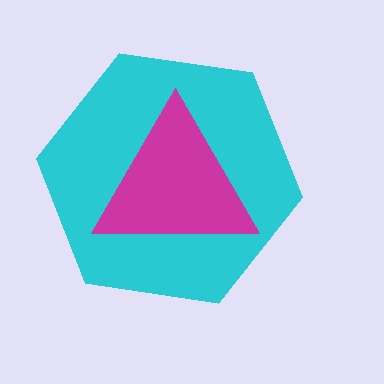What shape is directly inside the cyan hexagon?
The magenta triangle.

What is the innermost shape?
The magenta triangle.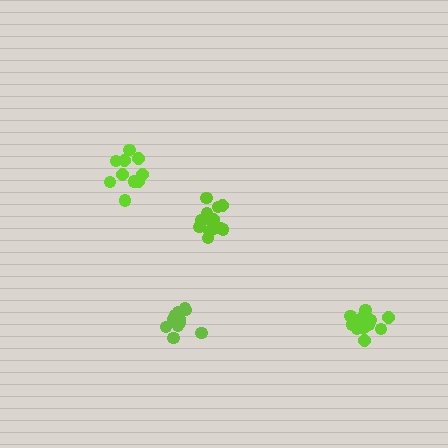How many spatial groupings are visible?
There are 4 spatial groupings.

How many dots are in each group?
Group 1: 14 dots, Group 2: 12 dots, Group 3: 15 dots, Group 4: 10 dots (51 total).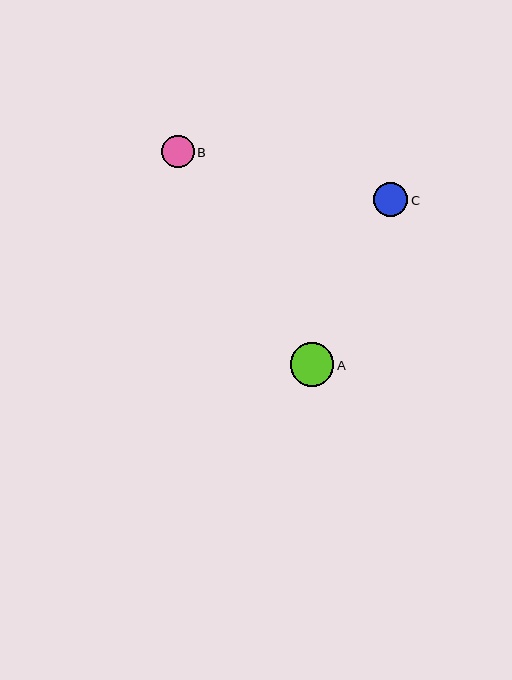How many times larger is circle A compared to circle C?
Circle A is approximately 1.3 times the size of circle C.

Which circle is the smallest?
Circle B is the smallest with a size of approximately 33 pixels.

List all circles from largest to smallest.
From largest to smallest: A, C, B.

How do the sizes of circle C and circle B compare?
Circle C and circle B are approximately the same size.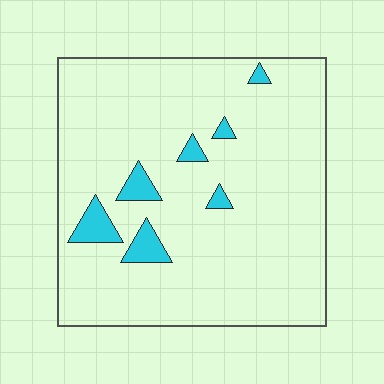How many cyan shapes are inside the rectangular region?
7.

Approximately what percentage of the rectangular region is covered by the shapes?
Approximately 5%.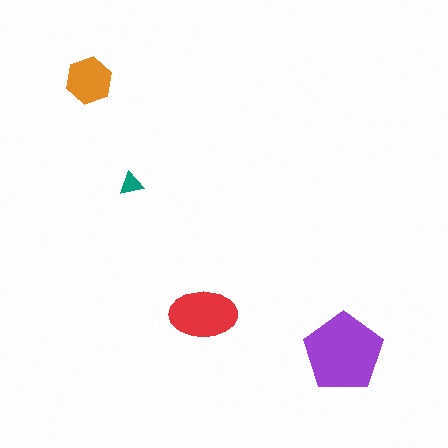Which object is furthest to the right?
The purple pentagon is rightmost.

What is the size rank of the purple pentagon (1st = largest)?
1st.